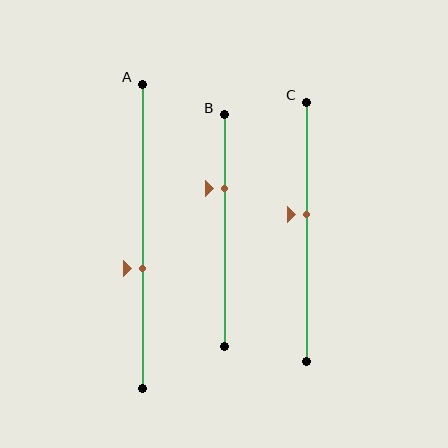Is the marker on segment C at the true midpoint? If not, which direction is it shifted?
No, the marker on segment C is shifted upward by about 7% of the segment length.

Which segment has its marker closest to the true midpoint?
Segment C has its marker closest to the true midpoint.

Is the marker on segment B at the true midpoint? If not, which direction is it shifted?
No, the marker on segment B is shifted upward by about 18% of the segment length.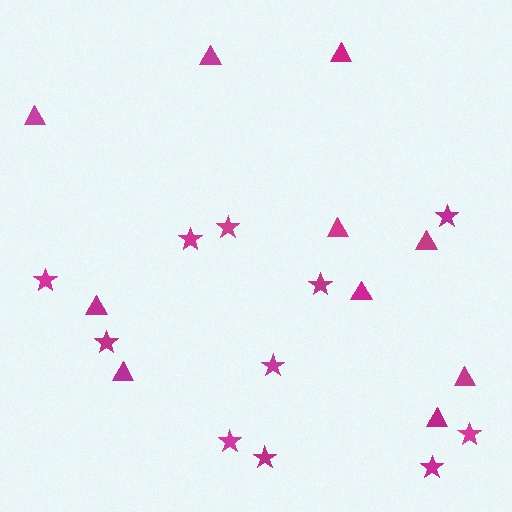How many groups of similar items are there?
There are 2 groups: one group of triangles (10) and one group of stars (11).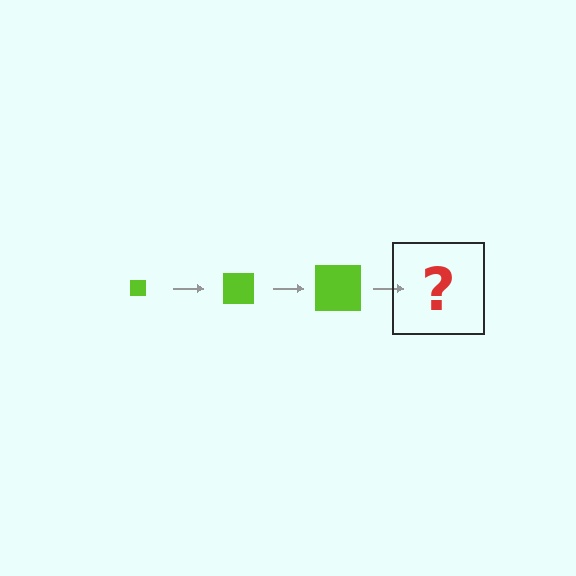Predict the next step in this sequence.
The next step is a lime square, larger than the previous one.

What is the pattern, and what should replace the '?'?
The pattern is that the square gets progressively larger each step. The '?' should be a lime square, larger than the previous one.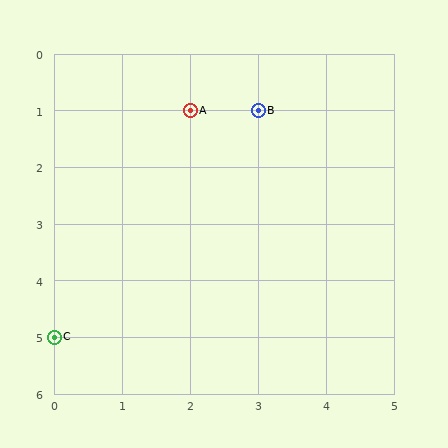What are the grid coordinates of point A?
Point A is at grid coordinates (2, 1).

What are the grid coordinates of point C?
Point C is at grid coordinates (0, 5).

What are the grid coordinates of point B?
Point B is at grid coordinates (3, 1).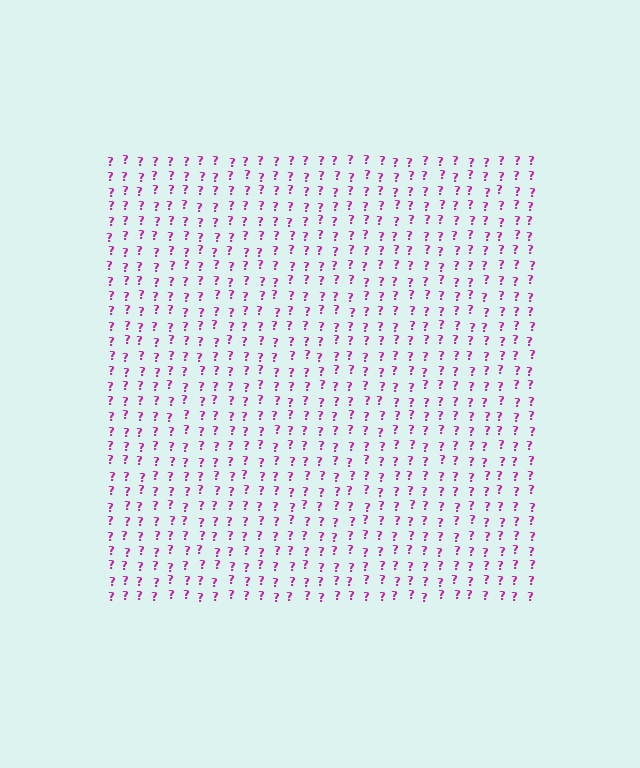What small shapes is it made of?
It is made of small question marks.